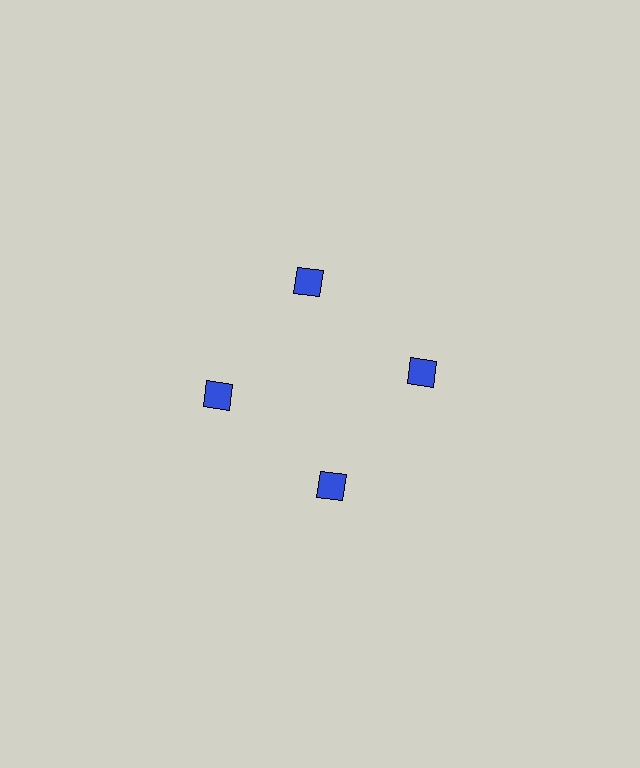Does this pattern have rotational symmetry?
Yes, this pattern has 4-fold rotational symmetry. It looks the same after rotating 90 degrees around the center.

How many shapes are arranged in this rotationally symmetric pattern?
There are 4 shapes, arranged in 4 groups of 1.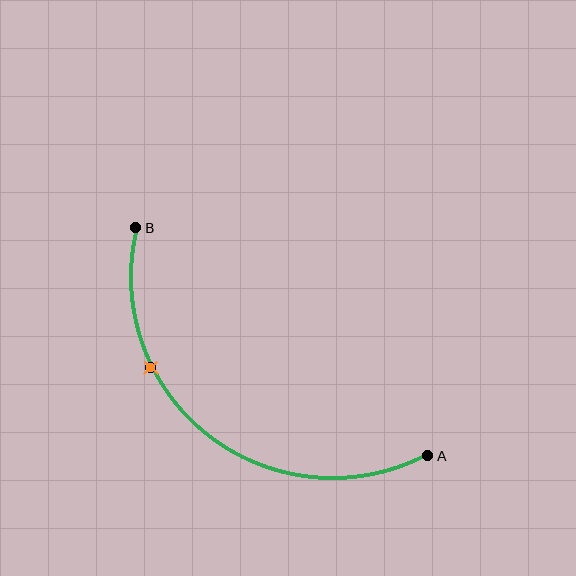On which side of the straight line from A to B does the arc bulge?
The arc bulges below and to the left of the straight line connecting A and B.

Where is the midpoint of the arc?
The arc midpoint is the point on the curve farthest from the straight line joining A and B. It sits below and to the left of that line.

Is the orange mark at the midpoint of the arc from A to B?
No. The orange mark lies on the arc but is closer to endpoint B. The arc midpoint would be at the point on the curve equidistant along the arc from both A and B.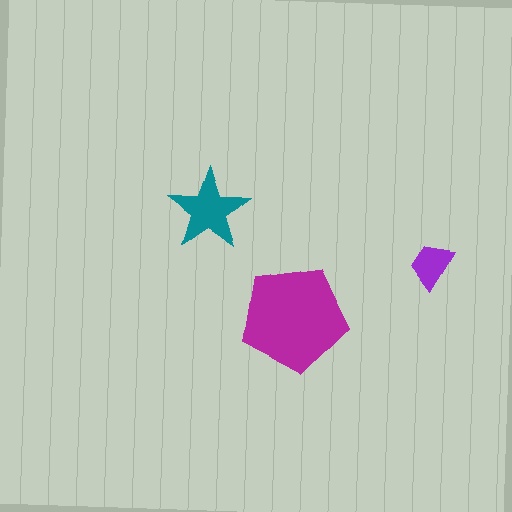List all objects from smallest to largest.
The purple trapezoid, the teal star, the magenta pentagon.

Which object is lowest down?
The magenta pentagon is bottommost.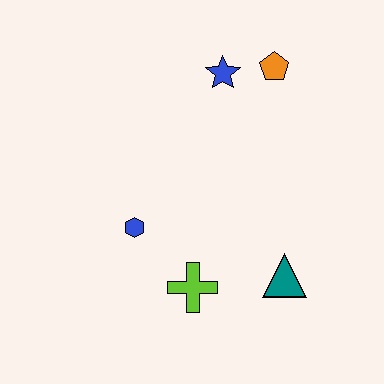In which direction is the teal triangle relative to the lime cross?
The teal triangle is to the right of the lime cross.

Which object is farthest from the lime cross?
The orange pentagon is farthest from the lime cross.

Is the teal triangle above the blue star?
No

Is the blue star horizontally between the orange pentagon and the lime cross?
Yes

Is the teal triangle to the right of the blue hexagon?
Yes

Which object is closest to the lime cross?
The blue hexagon is closest to the lime cross.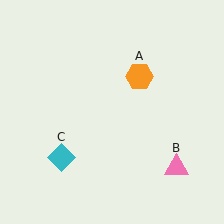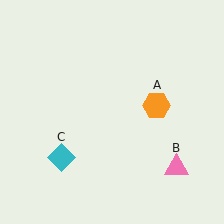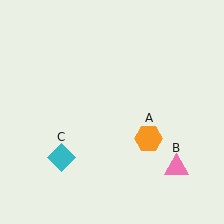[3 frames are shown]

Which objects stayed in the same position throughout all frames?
Pink triangle (object B) and cyan diamond (object C) remained stationary.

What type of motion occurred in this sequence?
The orange hexagon (object A) rotated clockwise around the center of the scene.